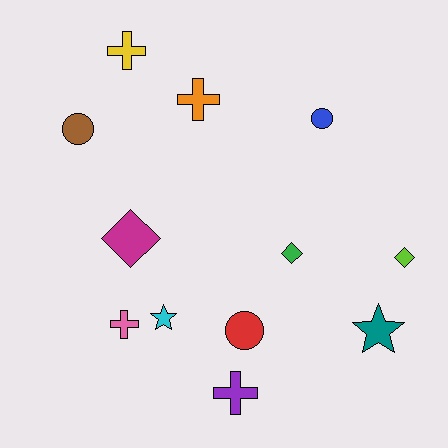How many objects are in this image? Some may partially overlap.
There are 12 objects.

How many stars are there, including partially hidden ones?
There are 2 stars.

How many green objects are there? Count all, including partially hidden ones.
There is 1 green object.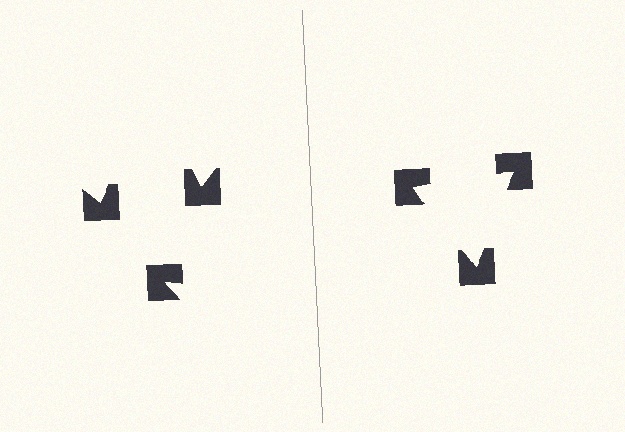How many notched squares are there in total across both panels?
6 — 3 on each side.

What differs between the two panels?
The notched squares are positioned identically on both sides; only the wedge orientations differ. On the right they align to a triangle; on the left they are misaligned.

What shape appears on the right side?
An illusory triangle.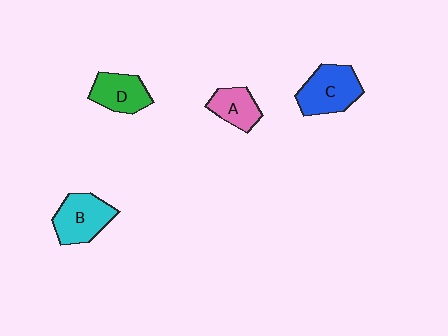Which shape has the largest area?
Shape C (blue).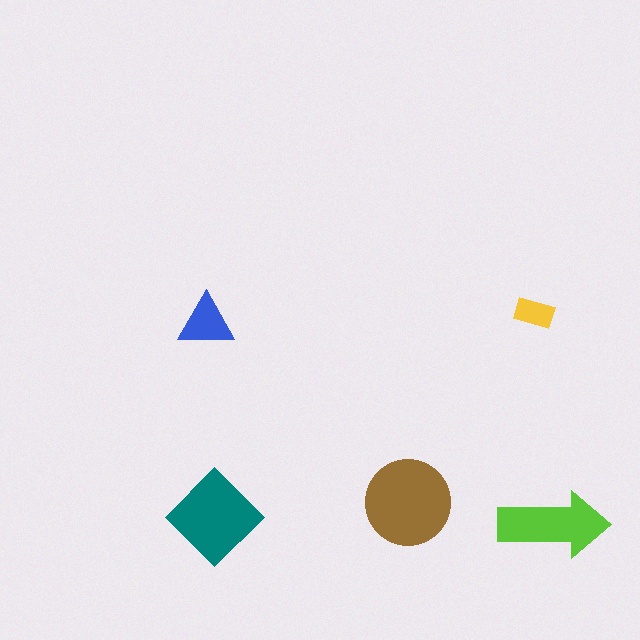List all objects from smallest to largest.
The yellow rectangle, the blue triangle, the lime arrow, the teal diamond, the brown circle.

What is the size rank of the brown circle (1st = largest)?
1st.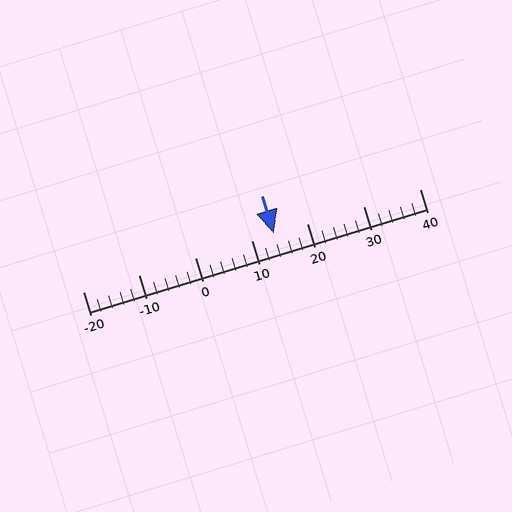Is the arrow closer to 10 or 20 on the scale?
The arrow is closer to 10.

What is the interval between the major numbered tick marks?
The major tick marks are spaced 10 units apart.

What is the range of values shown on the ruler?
The ruler shows values from -20 to 40.